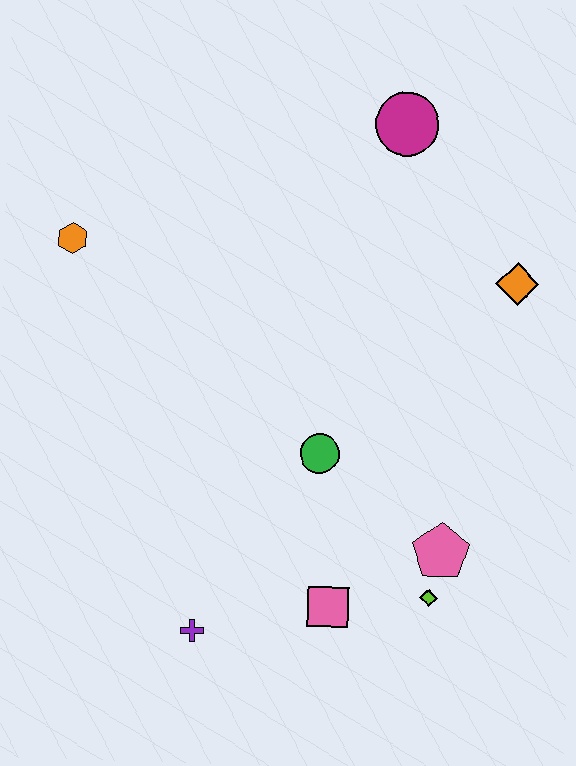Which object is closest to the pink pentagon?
The lime diamond is closest to the pink pentagon.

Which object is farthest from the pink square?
The magenta circle is farthest from the pink square.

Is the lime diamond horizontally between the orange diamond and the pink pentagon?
No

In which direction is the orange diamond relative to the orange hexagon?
The orange diamond is to the right of the orange hexagon.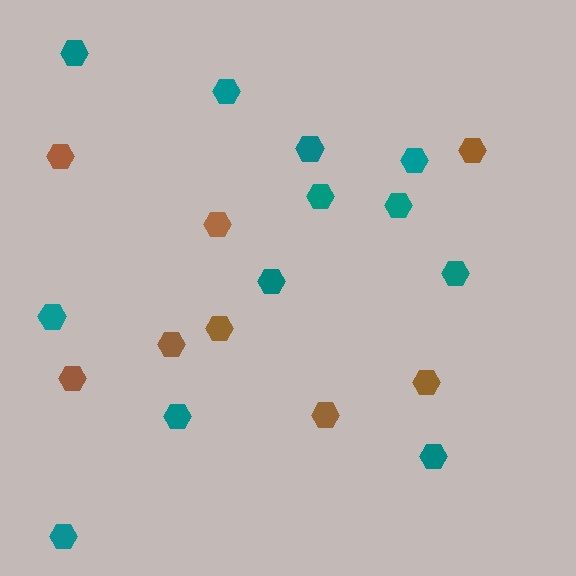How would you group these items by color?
There are 2 groups: one group of teal hexagons (12) and one group of brown hexagons (8).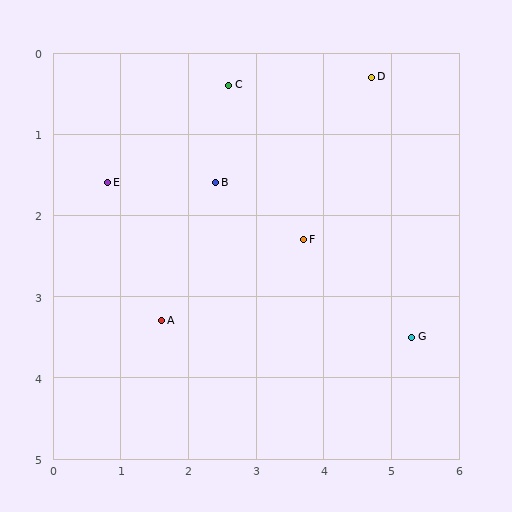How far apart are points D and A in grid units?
Points D and A are about 4.3 grid units apart.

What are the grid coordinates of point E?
Point E is at approximately (0.8, 1.6).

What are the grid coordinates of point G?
Point G is at approximately (5.3, 3.5).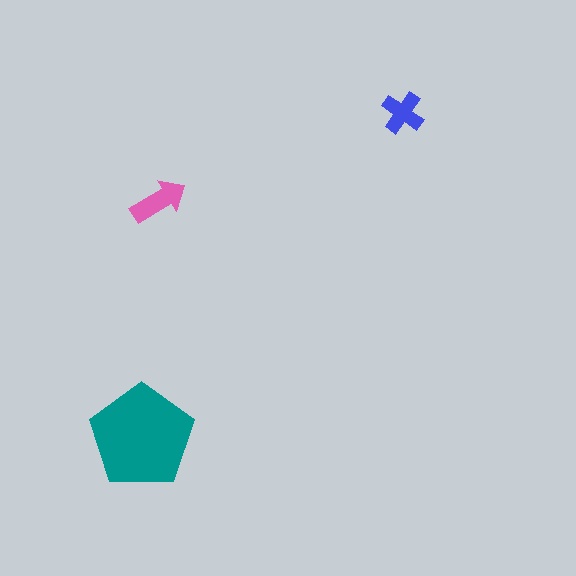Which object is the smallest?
The blue cross.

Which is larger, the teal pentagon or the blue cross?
The teal pentagon.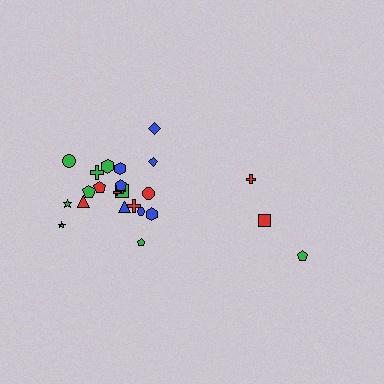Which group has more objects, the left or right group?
The left group.